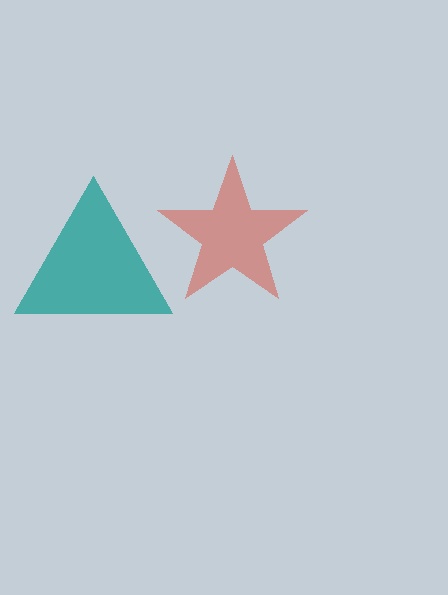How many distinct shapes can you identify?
There are 2 distinct shapes: a red star, a teal triangle.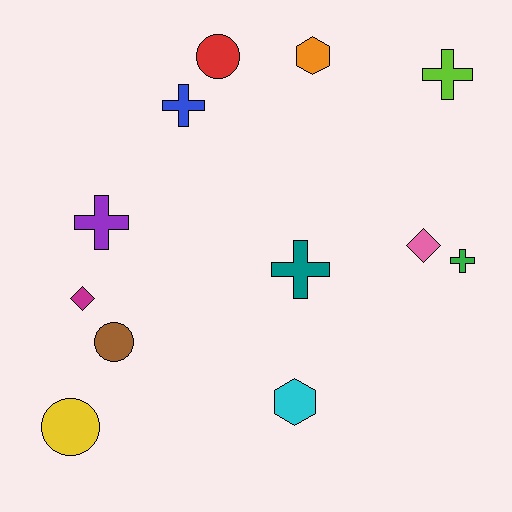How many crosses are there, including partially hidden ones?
There are 5 crosses.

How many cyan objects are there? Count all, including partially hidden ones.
There is 1 cyan object.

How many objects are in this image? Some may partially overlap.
There are 12 objects.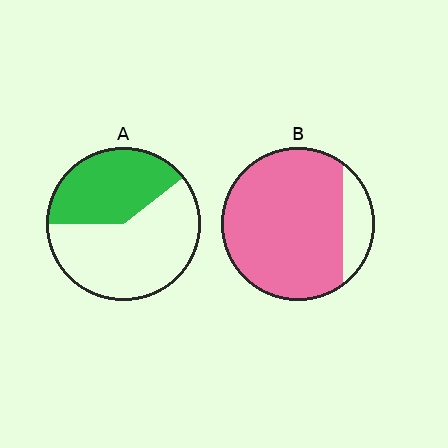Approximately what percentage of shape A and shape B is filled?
A is approximately 40% and B is approximately 85%.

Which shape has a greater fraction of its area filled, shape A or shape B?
Shape B.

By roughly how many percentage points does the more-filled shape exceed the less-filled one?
By roughly 45 percentage points (B over A).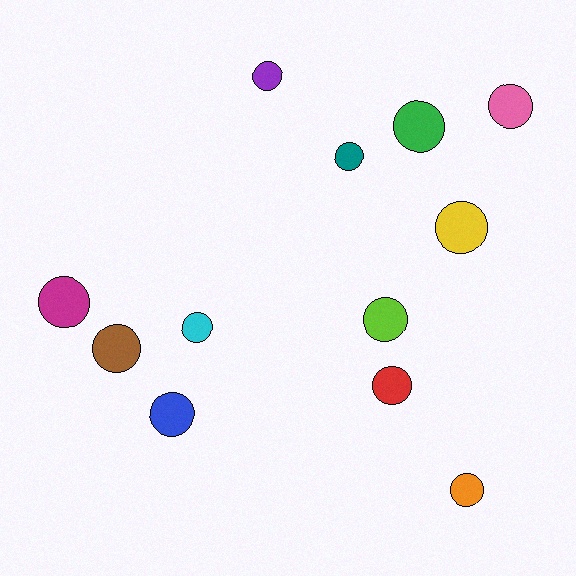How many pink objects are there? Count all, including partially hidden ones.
There is 1 pink object.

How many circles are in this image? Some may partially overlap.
There are 12 circles.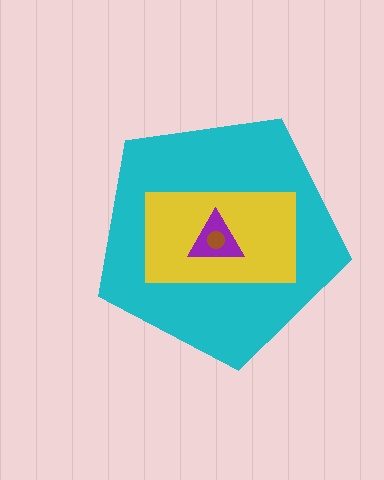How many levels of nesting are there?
4.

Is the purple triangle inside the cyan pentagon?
Yes.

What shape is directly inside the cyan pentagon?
The yellow rectangle.